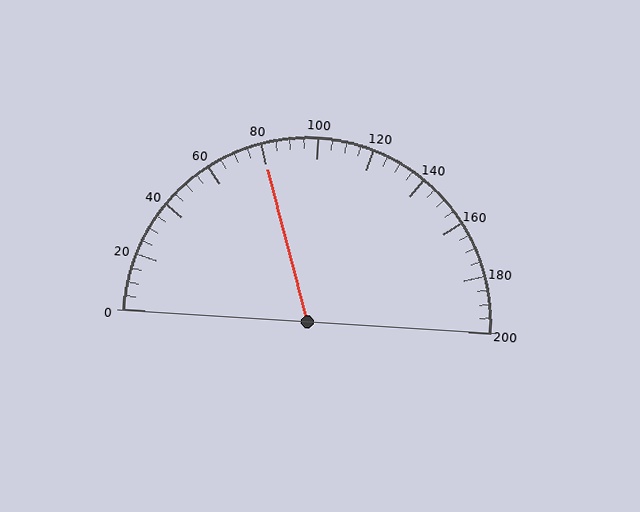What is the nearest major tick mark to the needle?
The nearest major tick mark is 80.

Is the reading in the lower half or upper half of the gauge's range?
The reading is in the lower half of the range (0 to 200).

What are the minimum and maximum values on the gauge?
The gauge ranges from 0 to 200.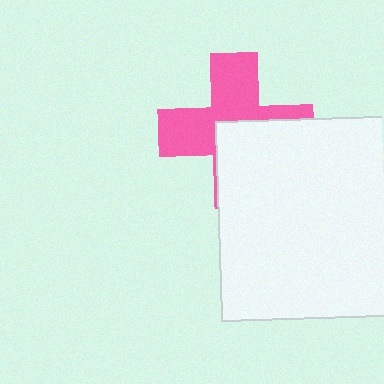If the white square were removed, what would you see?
You would see the complete pink cross.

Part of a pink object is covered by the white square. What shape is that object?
It is a cross.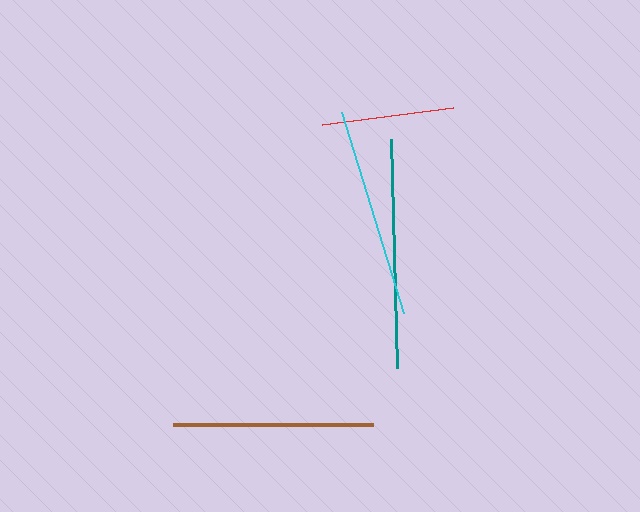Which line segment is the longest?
The teal line is the longest at approximately 229 pixels.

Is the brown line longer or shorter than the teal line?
The teal line is longer than the brown line.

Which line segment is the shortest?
The red line is the shortest at approximately 132 pixels.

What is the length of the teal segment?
The teal segment is approximately 229 pixels long.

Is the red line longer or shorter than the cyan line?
The cyan line is longer than the red line.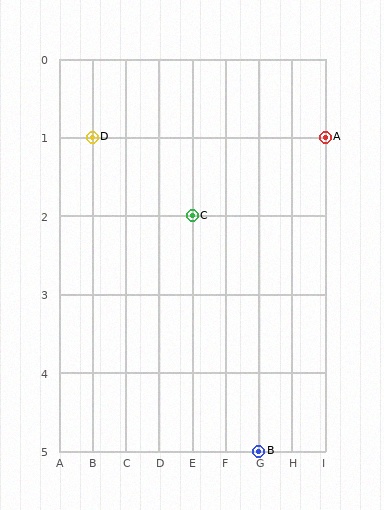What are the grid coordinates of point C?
Point C is at grid coordinates (E, 2).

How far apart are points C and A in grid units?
Points C and A are 4 columns and 1 row apart (about 4.1 grid units diagonally).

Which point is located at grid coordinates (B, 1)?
Point D is at (B, 1).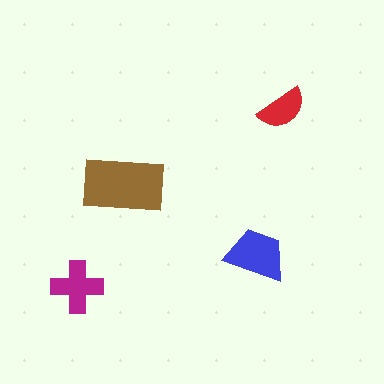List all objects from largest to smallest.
The brown rectangle, the blue trapezoid, the magenta cross, the red semicircle.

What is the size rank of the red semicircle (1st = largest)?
4th.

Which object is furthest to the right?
The red semicircle is rightmost.